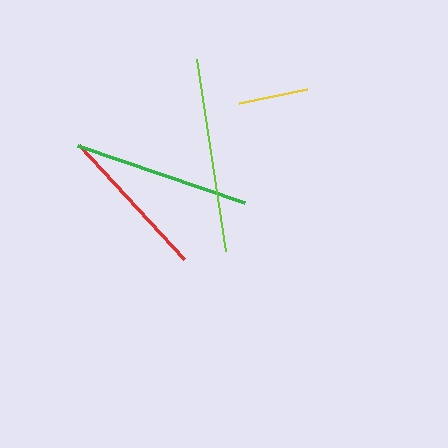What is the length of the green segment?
The green segment is approximately 176 pixels long.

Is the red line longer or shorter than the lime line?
The lime line is longer than the red line.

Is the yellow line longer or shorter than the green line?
The green line is longer than the yellow line.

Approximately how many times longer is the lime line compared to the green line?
The lime line is approximately 1.1 times the length of the green line.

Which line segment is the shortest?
The yellow line is the shortest at approximately 70 pixels.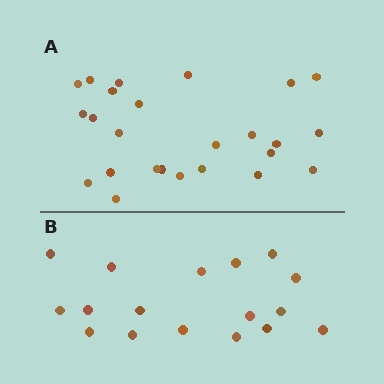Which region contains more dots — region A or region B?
Region A (the top region) has more dots.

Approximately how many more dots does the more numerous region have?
Region A has roughly 8 or so more dots than region B.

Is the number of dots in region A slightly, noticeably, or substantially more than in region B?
Region A has substantially more. The ratio is roughly 1.5 to 1.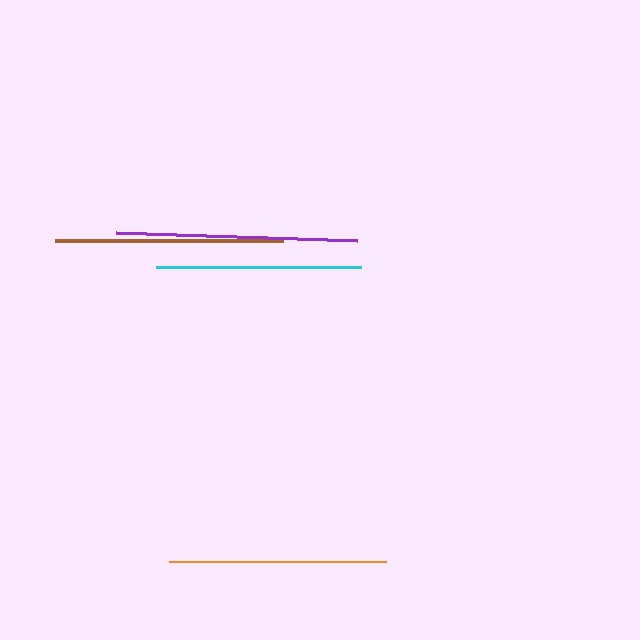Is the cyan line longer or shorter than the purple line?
The purple line is longer than the cyan line.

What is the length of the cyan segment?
The cyan segment is approximately 205 pixels long.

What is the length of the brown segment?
The brown segment is approximately 228 pixels long.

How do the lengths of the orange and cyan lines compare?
The orange and cyan lines are approximately the same length.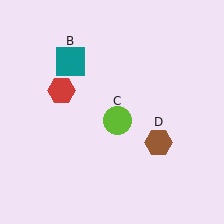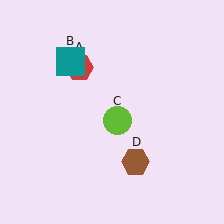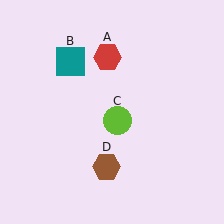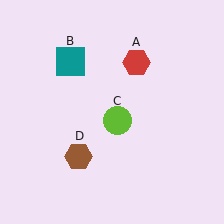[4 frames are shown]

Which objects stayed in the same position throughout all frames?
Teal square (object B) and lime circle (object C) remained stationary.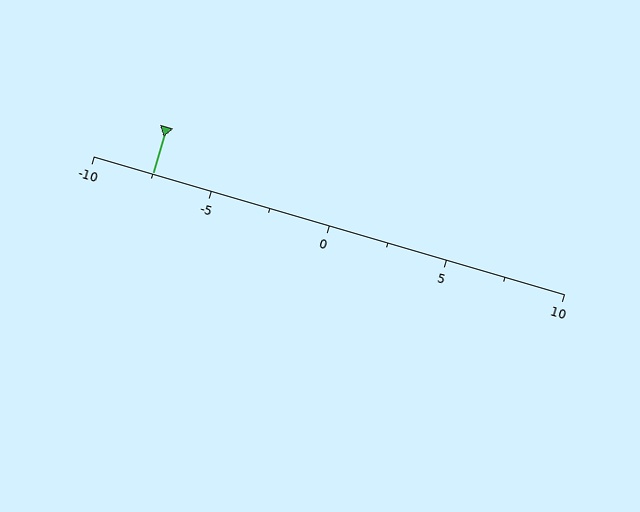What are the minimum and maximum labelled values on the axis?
The axis runs from -10 to 10.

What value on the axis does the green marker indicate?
The marker indicates approximately -7.5.